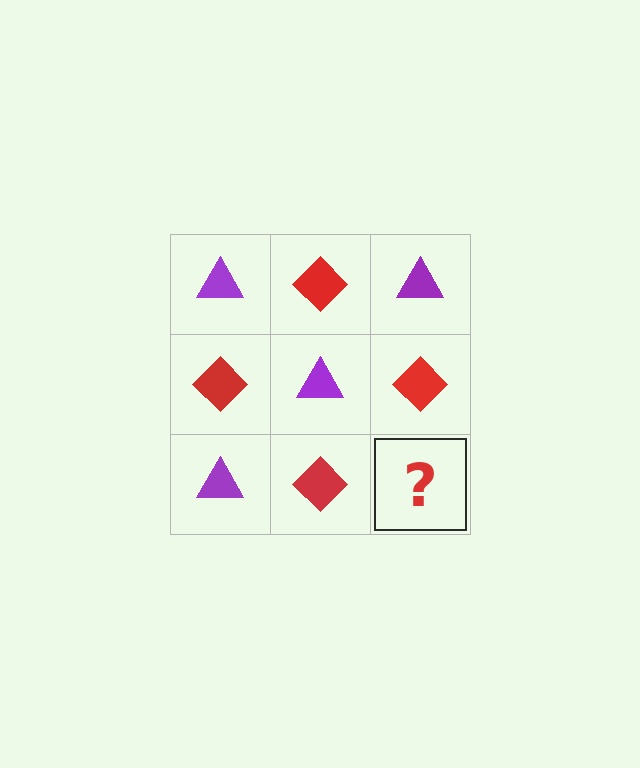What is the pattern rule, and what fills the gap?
The rule is that it alternates purple triangle and red diamond in a checkerboard pattern. The gap should be filled with a purple triangle.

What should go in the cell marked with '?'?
The missing cell should contain a purple triangle.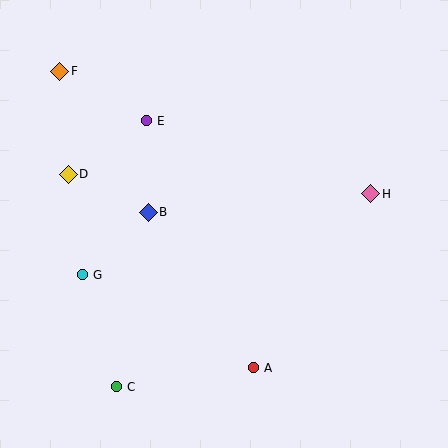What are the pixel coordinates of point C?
Point C is at (116, 387).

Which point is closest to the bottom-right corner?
Point A is closest to the bottom-right corner.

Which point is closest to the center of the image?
Point B at (148, 212) is closest to the center.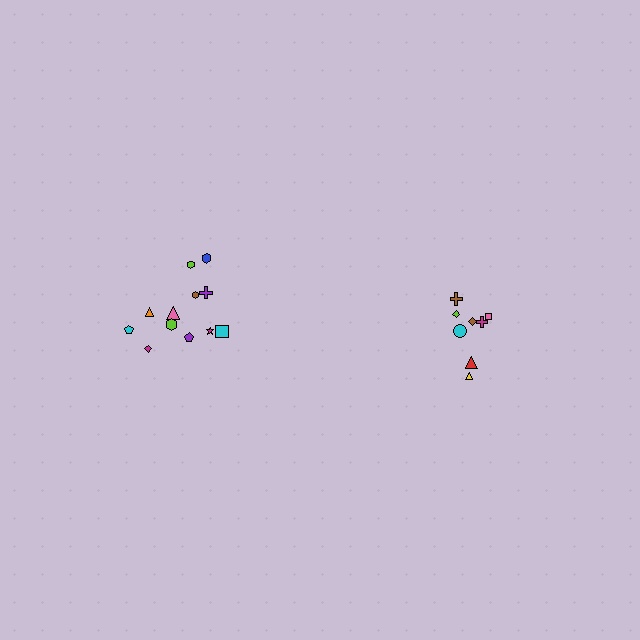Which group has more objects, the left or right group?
The left group.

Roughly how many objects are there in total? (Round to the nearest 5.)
Roughly 20 objects in total.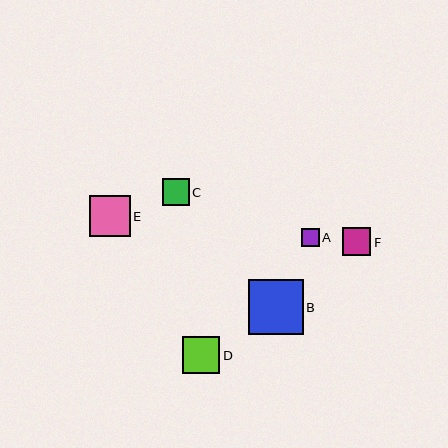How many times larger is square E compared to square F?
Square E is approximately 1.4 times the size of square F.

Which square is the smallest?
Square A is the smallest with a size of approximately 17 pixels.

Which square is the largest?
Square B is the largest with a size of approximately 54 pixels.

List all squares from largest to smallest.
From largest to smallest: B, E, D, F, C, A.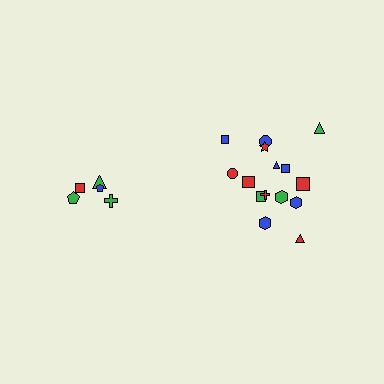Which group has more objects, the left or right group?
The right group.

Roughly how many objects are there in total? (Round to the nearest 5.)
Roughly 20 objects in total.